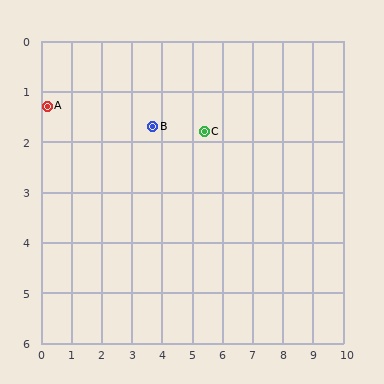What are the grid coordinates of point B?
Point B is at approximately (3.7, 1.7).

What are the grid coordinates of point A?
Point A is at approximately (0.2, 1.3).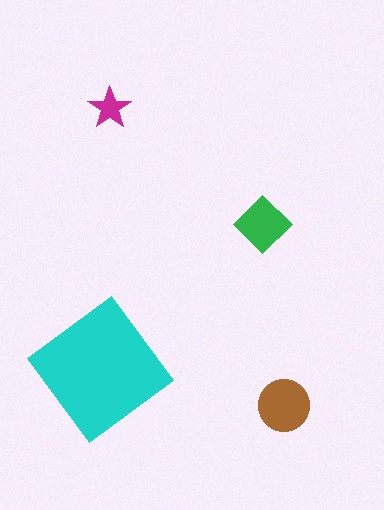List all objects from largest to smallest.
The cyan diamond, the brown circle, the green diamond, the magenta star.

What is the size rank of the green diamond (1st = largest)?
3rd.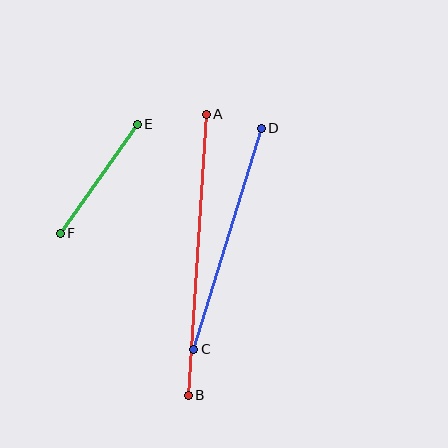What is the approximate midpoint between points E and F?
The midpoint is at approximately (99, 179) pixels.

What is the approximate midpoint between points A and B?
The midpoint is at approximately (197, 255) pixels.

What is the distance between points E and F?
The distance is approximately 134 pixels.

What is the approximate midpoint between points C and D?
The midpoint is at approximately (227, 239) pixels.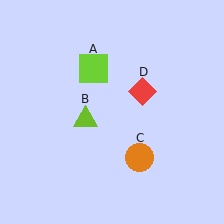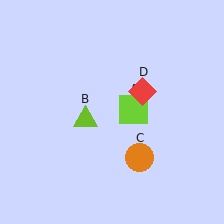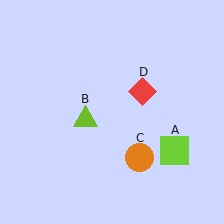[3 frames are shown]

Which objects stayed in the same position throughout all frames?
Lime triangle (object B) and orange circle (object C) and red diamond (object D) remained stationary.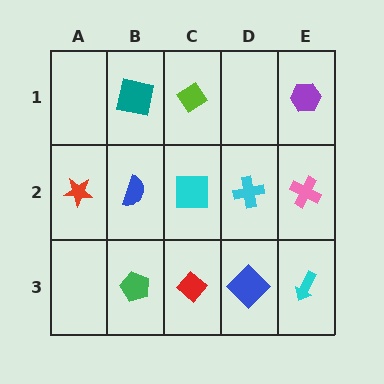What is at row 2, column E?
A pink cross.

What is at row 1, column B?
A teal square.